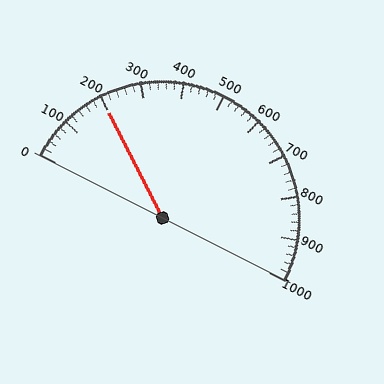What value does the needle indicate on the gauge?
The needle indicates approximately 200.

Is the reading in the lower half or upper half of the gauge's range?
The reading is in the lower half of the range (0 to 1000).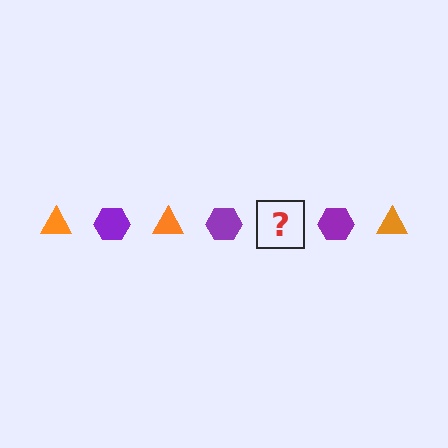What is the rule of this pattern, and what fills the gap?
The rule is that the pattern alternates between orange triangle and purple hexagon. The gap should be filled with an orange triangle.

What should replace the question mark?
The question mark should be replaced with an orange triangle.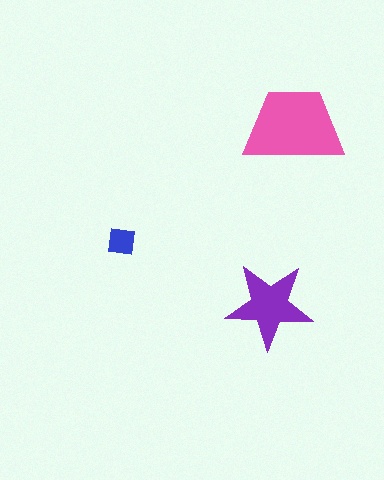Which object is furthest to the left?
The blue square is leftmost.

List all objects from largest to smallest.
The pink trapezoid, the purple star, the blue square.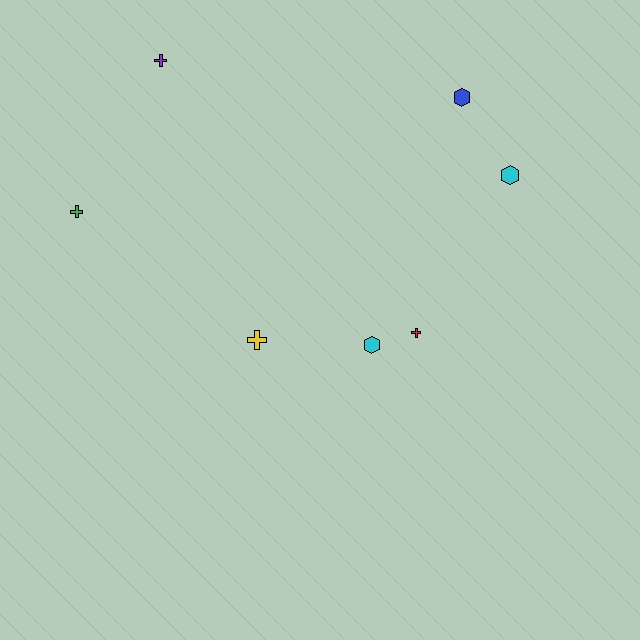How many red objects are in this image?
There is 1 red object.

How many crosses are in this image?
There are 4 crosses.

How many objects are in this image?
There are 7 objects.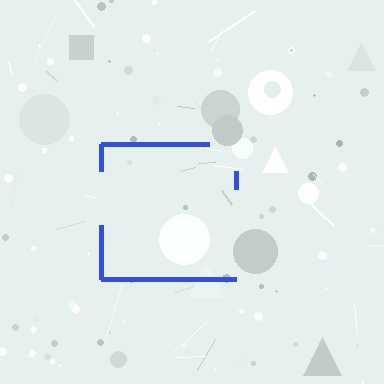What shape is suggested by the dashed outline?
The dashed outline suggests a square.